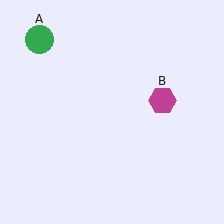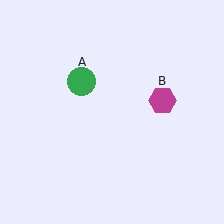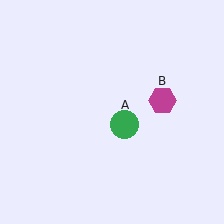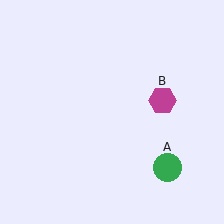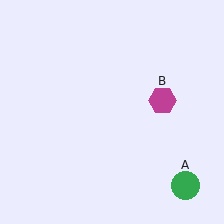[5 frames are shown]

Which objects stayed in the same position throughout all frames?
Magenta hexagon (object B) remained stationary.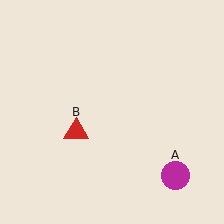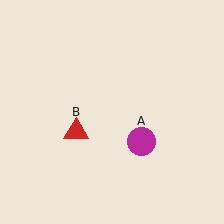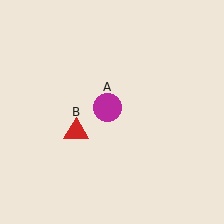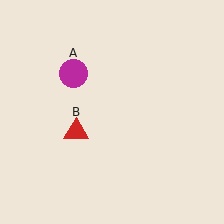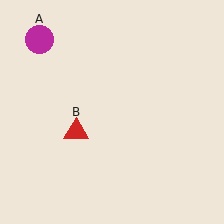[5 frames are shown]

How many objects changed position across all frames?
1 object changed position: magenta circle (object A).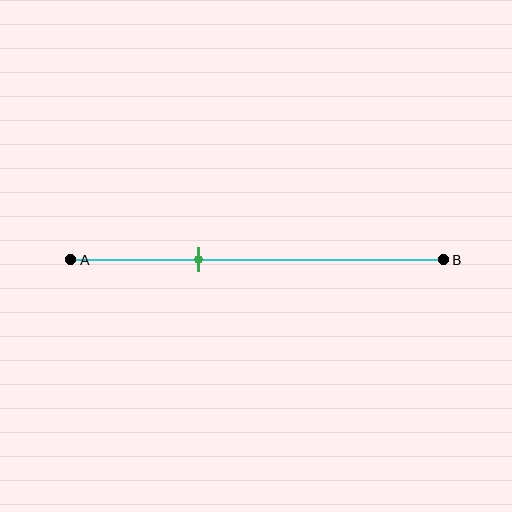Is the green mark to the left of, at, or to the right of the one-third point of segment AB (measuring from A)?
The green mark is approximately at the one-third point of segment AB.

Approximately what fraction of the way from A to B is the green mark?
The green mark is approximately 35% of the way from A to B.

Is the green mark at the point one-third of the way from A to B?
Yes, the mark is approximately at the one-third point.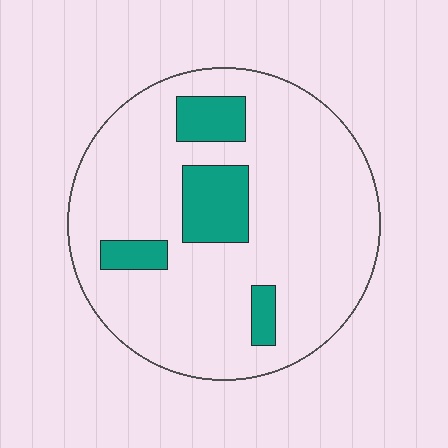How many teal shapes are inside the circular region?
4.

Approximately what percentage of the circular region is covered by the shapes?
Approximately 15%.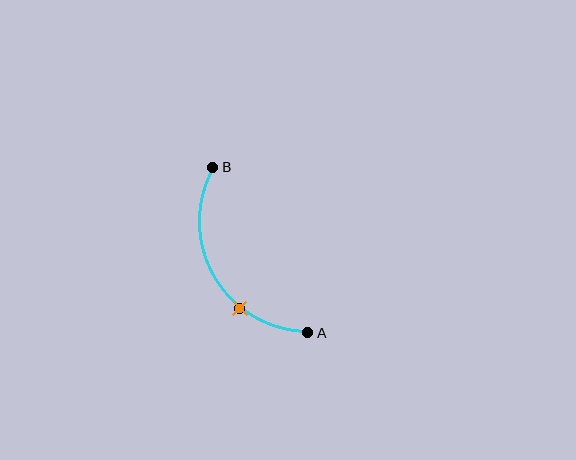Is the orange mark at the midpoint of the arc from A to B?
No. The orange mark lies on the arc but is closer to endpoint A. The arc midpoint would be at the point on the curve equidistant along the arc from both A and B.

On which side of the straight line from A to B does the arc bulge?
The arc bulges to the left of the straight line connecting A and B.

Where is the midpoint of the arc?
The arc midpoint is the point on the curve farthest from the straight line joining A and B. It sits to the left of that line.